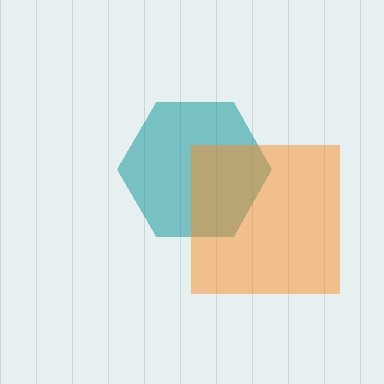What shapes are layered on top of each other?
The layered shapes are: a teal hexagon, an orange square.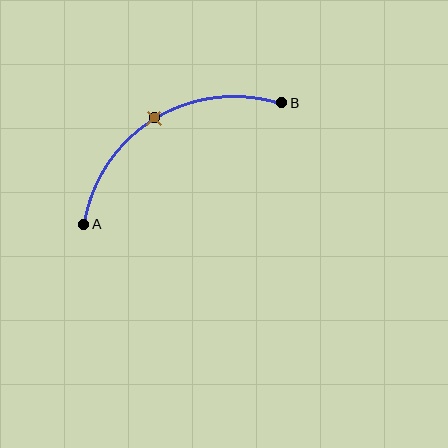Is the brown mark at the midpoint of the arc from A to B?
Yes. The brown mark lies on the arc at equal arc-length from both A and B — it is the arc midpoint.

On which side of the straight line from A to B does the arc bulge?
The arc bulges above the straight line connecting A and B.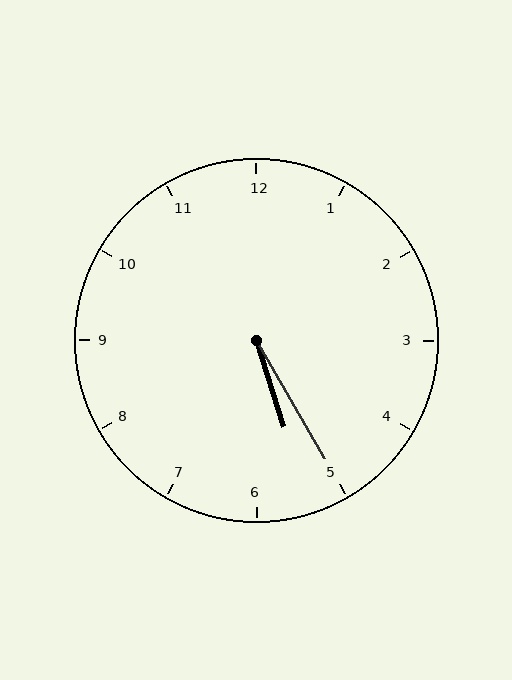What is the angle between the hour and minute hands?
Approximately 12 degrees.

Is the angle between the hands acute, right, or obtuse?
It is acute.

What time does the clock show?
5:25.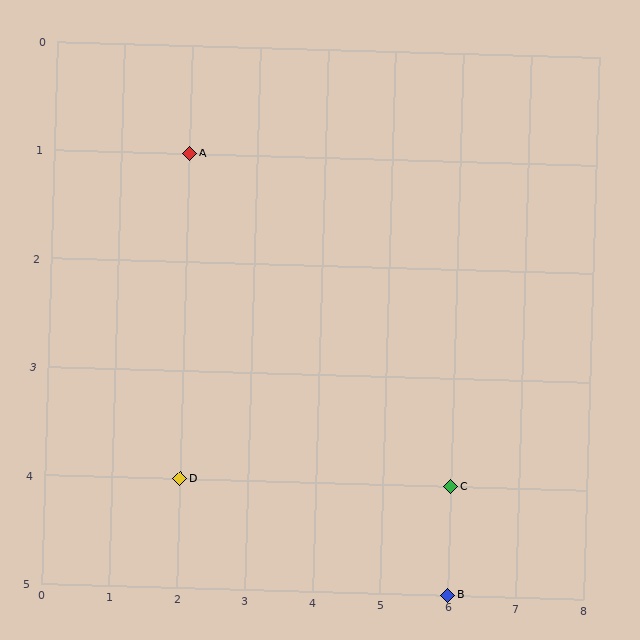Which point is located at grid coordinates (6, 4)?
Point C is at (6, 4).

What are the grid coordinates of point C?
Point C is at grid coordinates (6, 4).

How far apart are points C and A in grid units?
Points C and A are 4 columns and 3 rows apart (about 5.0 grid units diagonally).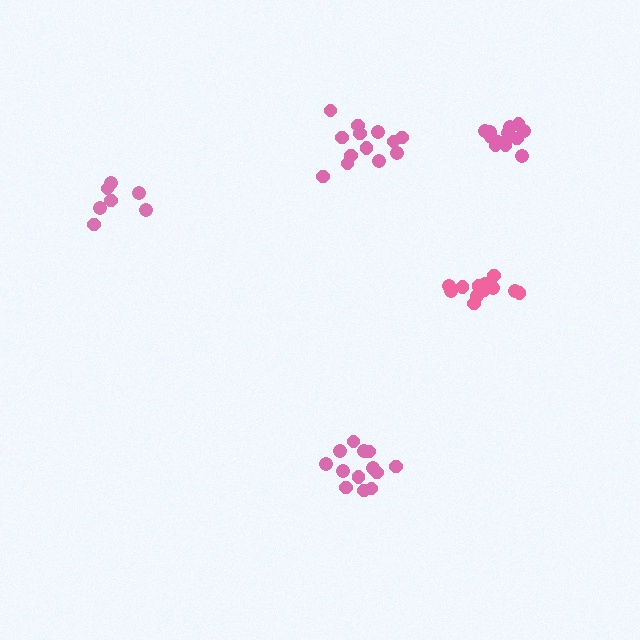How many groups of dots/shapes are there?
There are 5 groups.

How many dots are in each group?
Group 1: 13 dots, Group 2: 13 dots, Group 3: 13 dots, Group 4: 12 dots, Group 5: 7 dots (58 total).